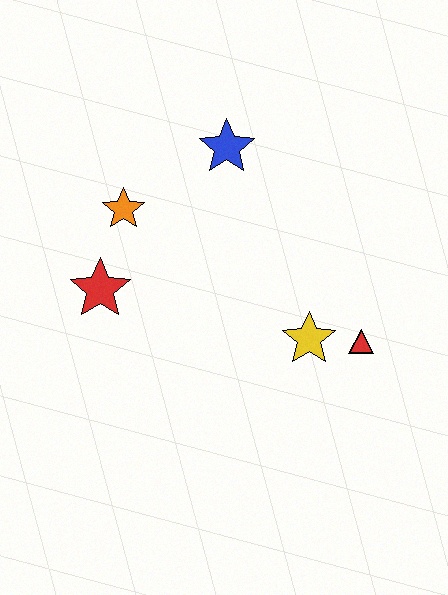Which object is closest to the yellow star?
The red triangle is closest to the yellow star.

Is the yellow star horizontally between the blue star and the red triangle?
Yes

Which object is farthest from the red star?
The red triangle is farthest from the red star.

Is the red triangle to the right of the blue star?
Yes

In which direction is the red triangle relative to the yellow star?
The red triangle is to the right of the yellow star.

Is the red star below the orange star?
Yes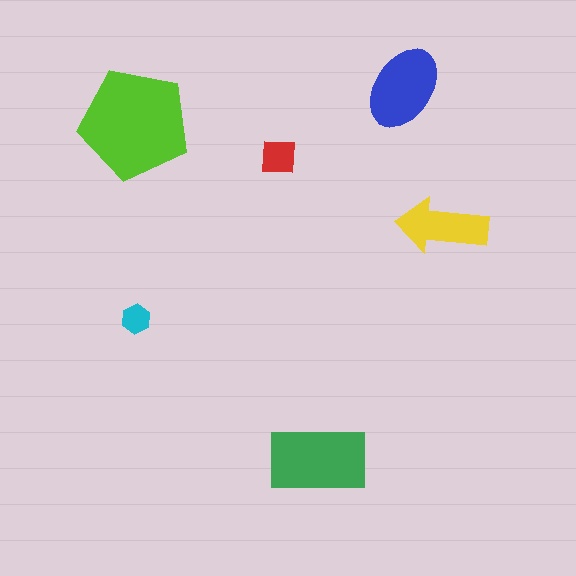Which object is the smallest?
The cyan hexagon.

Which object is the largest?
The lime pentagon.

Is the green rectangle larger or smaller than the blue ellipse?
Larger.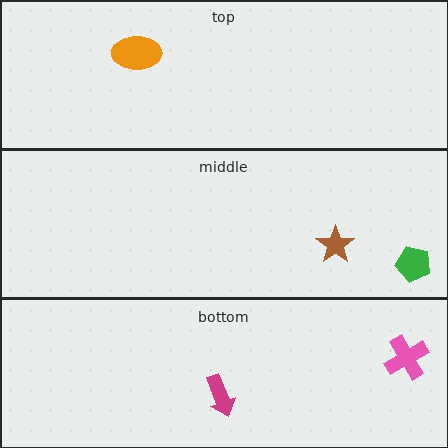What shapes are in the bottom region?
The pink cross, the magenta arrow.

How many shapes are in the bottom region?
2.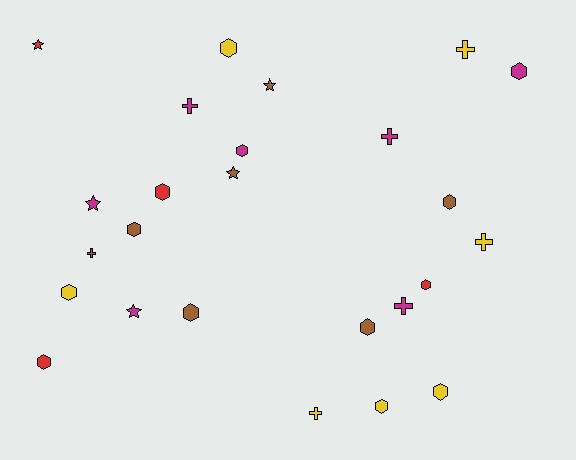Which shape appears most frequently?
Hexagon, with 13 objects.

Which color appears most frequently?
Magenta, with 7 objects.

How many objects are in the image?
There are 25 objects.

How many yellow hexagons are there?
There are 4 yellow hexagons.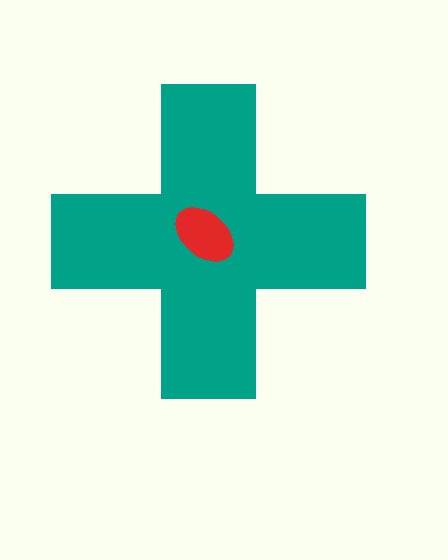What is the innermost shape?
The red ellipse.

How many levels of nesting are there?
2.